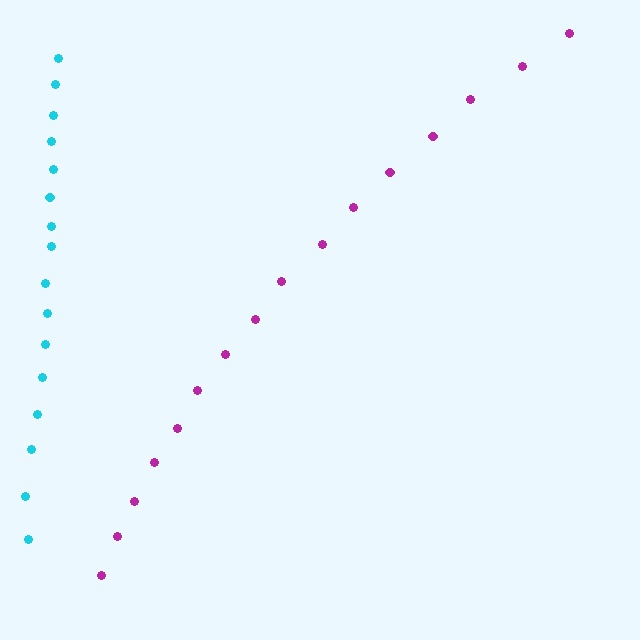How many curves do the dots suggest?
There are 2 distinct paths.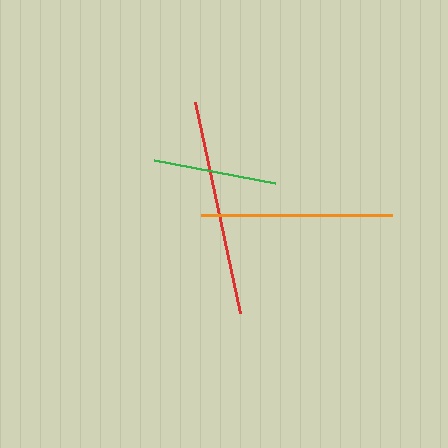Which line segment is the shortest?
The green line is the shortest at approximately 123 pixels.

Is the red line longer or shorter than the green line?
The red line is longer than the green line.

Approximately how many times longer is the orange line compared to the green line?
The orange line is approximately 1.5 times the length of the green line.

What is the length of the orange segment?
The orange segment is approximately 191 pixels long.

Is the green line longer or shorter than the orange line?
The orange line is longer than the green line.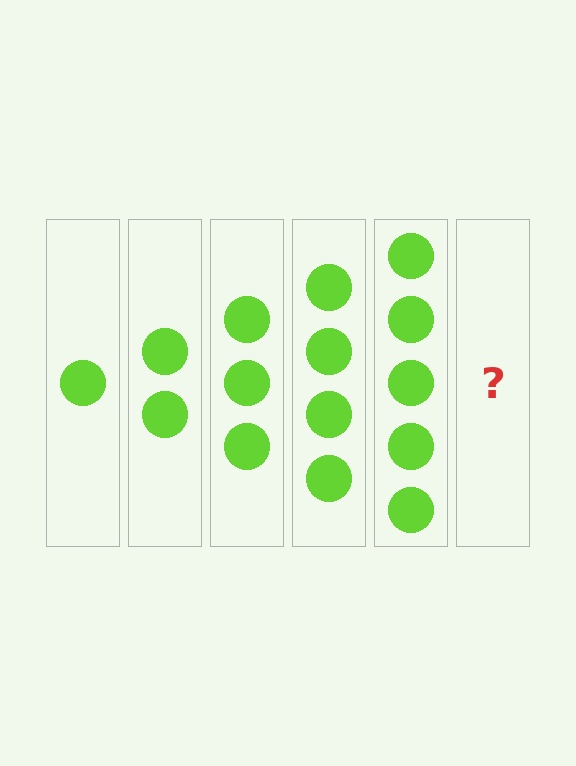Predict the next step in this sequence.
The next step is 6 circles.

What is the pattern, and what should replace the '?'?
The pattern is that each step adds one more circle. The '?' should be 6 circles.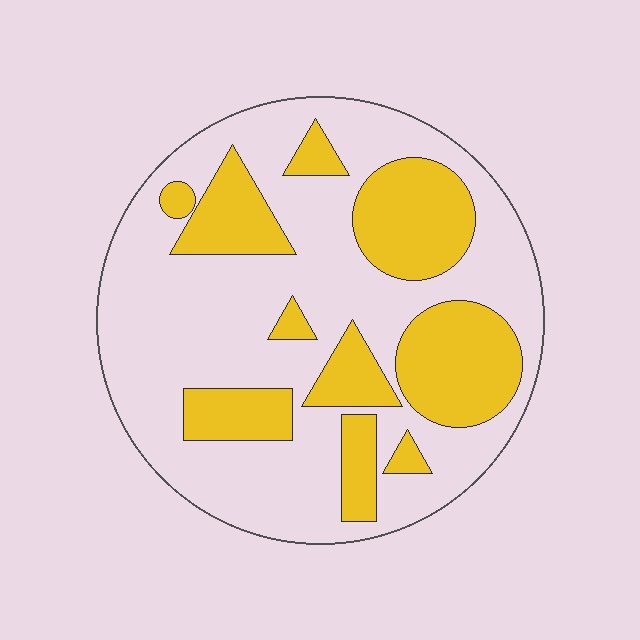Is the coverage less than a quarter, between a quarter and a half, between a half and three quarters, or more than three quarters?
Between a quarter and a half.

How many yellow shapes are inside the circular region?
10.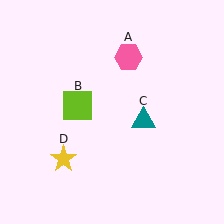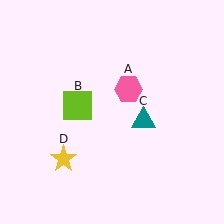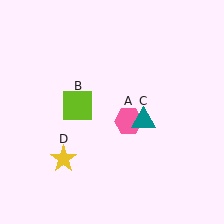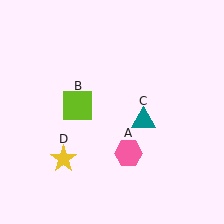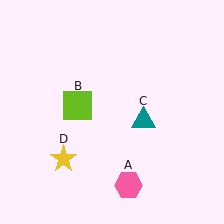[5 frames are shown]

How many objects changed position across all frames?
1 object changed position: pink hexagon (object A).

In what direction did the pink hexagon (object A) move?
The pink hexagon (object A) moved down.